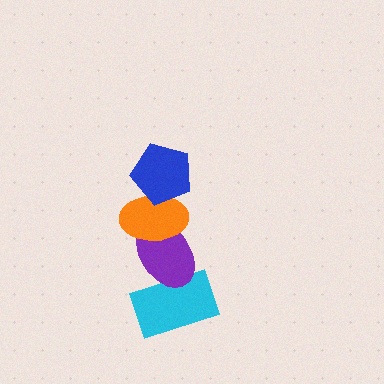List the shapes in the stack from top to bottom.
From top to bottom: the blue pentagon, the orange ellipse, the purple ellipse, the cyan rectangle.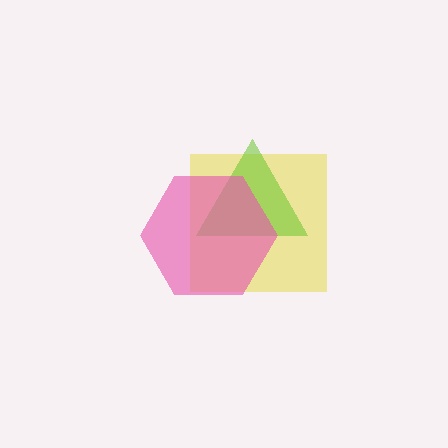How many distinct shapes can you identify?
There are 3 distinct shapes: a yellow square, a lime triangle, a pink hexagon.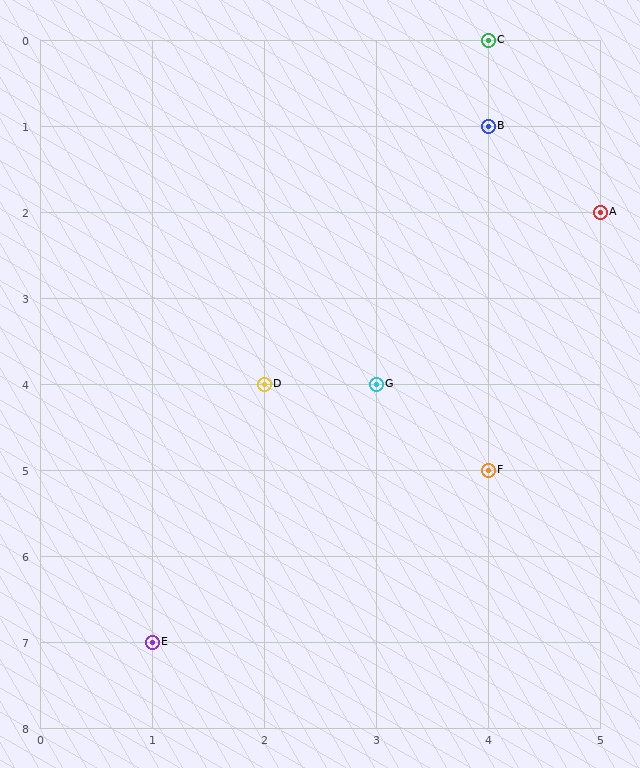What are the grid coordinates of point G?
Point G is at grid coordinates (3, 4).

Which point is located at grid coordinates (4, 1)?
Point B is at (4, 1).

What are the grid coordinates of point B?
Point B is at grid coordinates (4, 1).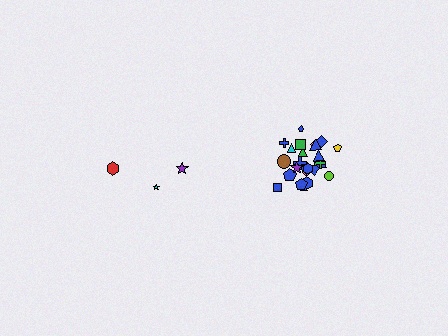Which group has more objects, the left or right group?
The right group.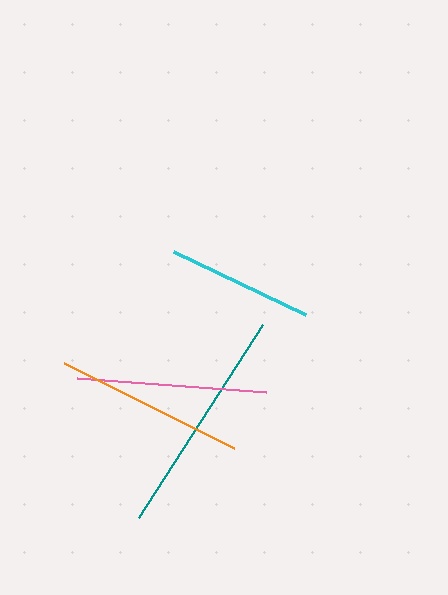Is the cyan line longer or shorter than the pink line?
The pink line is longer than the cyan line.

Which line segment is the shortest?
The cyan line is the shortest at approximately 146 pixels.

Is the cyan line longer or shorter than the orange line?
The orange line is longer than the cyan line.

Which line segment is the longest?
The teal line is the longest at approximately 230 pixels.